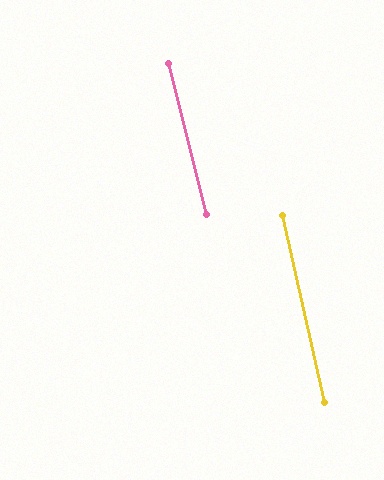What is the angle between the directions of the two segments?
Approximately 1 degree.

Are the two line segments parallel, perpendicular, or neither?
Parallel — their directions differ by only 1.5°.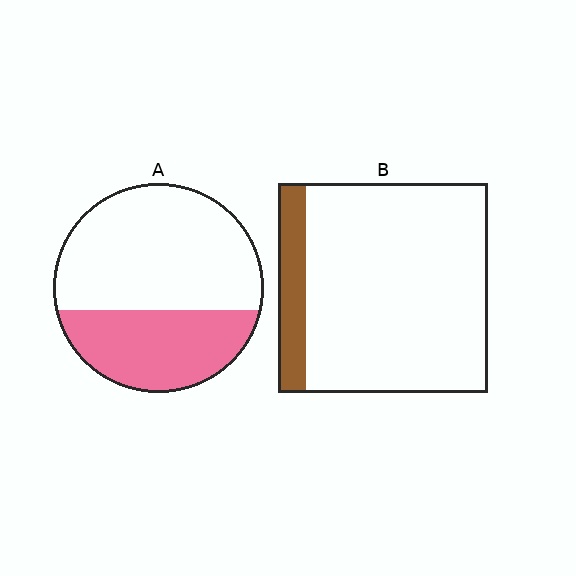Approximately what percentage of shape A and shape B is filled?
A is approximately 35% and B is approximately 15%.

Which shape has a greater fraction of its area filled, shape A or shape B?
Shape A.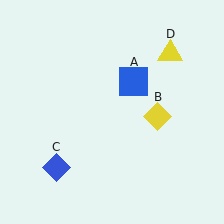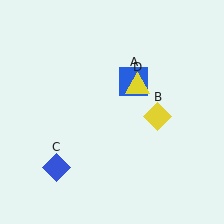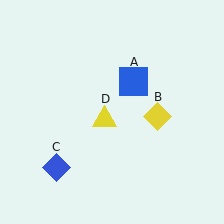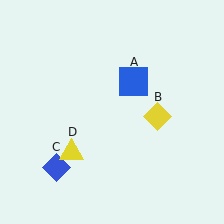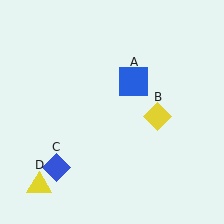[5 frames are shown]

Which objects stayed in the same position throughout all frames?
Blue square (object A) and yellow diamond (object B) and blue diamond (object C) remained stationary.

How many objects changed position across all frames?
1 object changed position: yellow triangle (object D).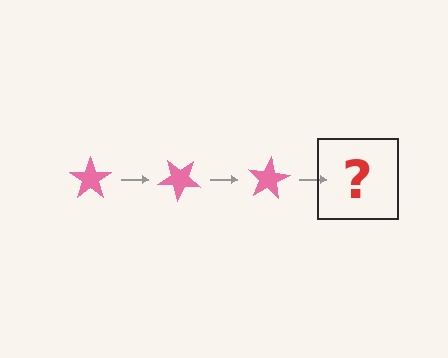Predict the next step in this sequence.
The next step is a pink star rotated 120 degrees.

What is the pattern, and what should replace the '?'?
The pattern is that the star rotates 40 degrees each step. The '?' should be a pink star rotated 120 degrees.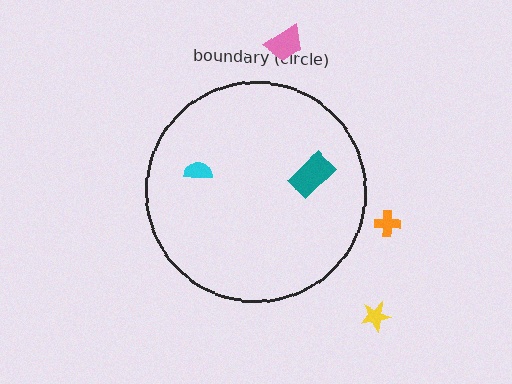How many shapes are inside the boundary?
2 inside, 3 outside.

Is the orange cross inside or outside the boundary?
Outside.